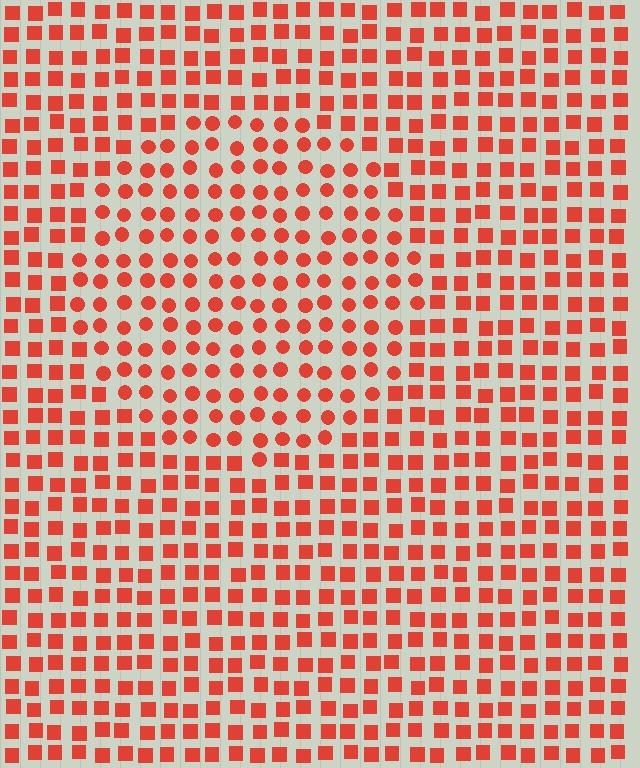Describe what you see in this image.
The image is filled with small red elements arranged in a uniform grid. A circle-shaped region contains circles, while the surrounding area contains squares. The boundary is defined purely by the change in element shape.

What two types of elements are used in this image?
The image uses circles inside the circle region and squares outside it.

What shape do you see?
I see a circle.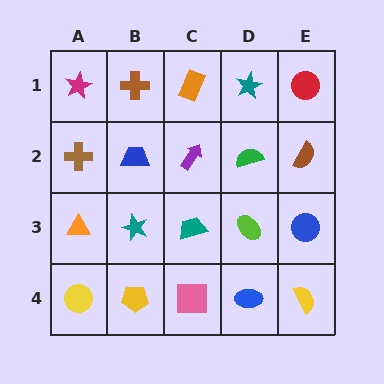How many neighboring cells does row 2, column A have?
3.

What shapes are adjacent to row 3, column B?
A blue trapezoid (row 2, column B), a yellow pentagon (row 4, column B), an orange triangle (row 3, column A), a teal trapezoid (row 3, column C).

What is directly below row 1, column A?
A brown cross.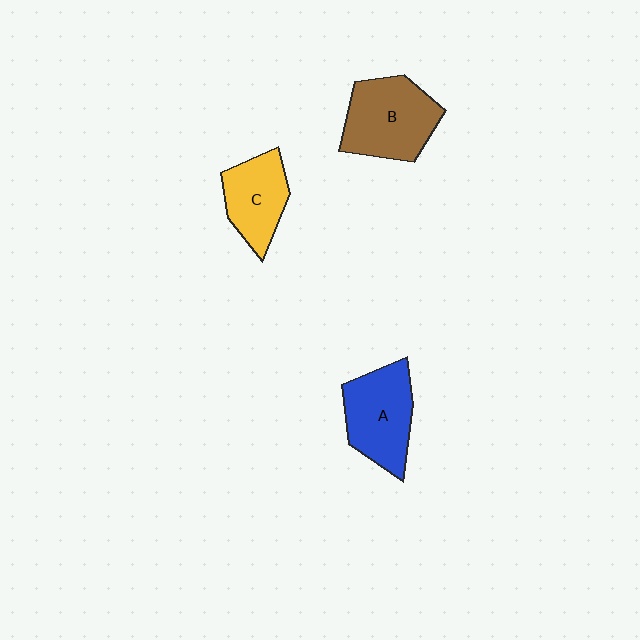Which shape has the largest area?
Shape B (brown).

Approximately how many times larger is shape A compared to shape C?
Approximately 1.3 times.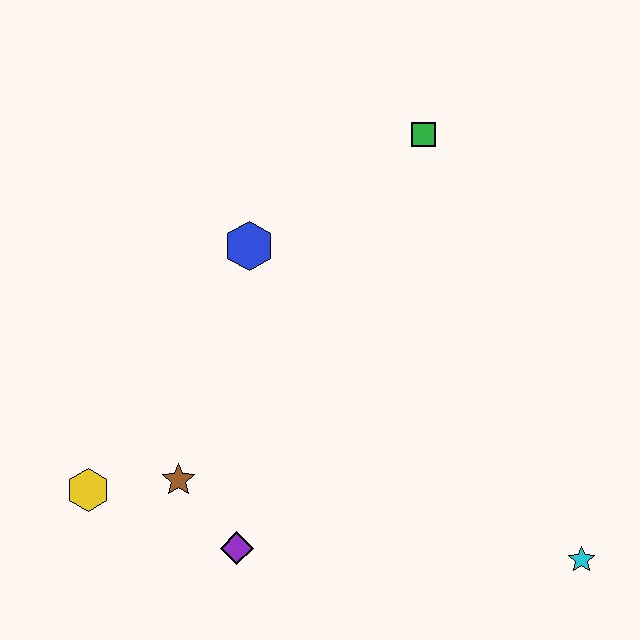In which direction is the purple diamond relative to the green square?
The purple diamond is below the green square.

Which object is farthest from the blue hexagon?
The cyan star is farthest from the blue hexagon.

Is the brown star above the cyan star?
Yes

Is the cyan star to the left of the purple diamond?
No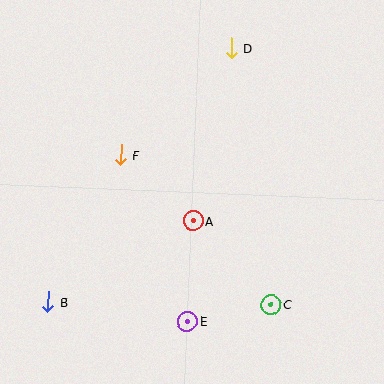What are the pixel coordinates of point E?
Point E is at (187, 321).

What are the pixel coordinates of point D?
Point D is at (231, 48).